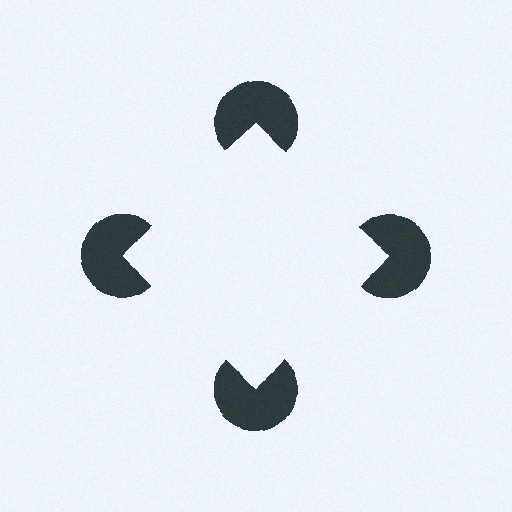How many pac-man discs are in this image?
There are 4 — one at each vertex of the illusory square.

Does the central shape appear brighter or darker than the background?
It typically appears slightly brighter than the background, even though no actual brightness change is drawn.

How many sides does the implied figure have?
4 sides.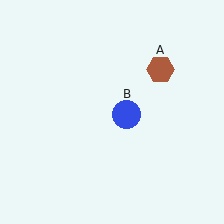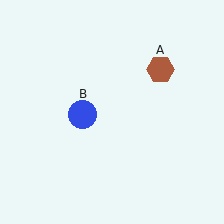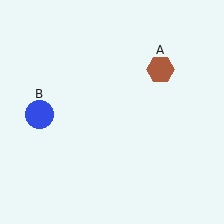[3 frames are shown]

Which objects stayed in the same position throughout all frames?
Brown hexagon (object A) remained stationary.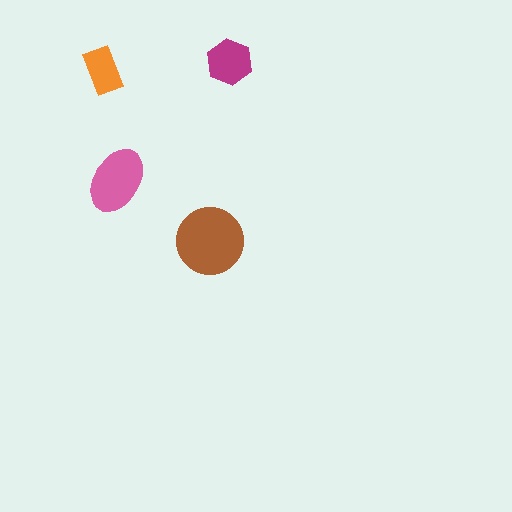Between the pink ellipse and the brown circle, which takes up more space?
The brown circle.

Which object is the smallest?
The orange rectangle.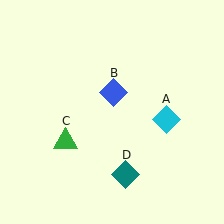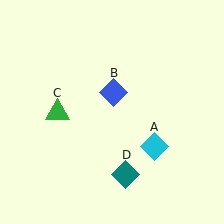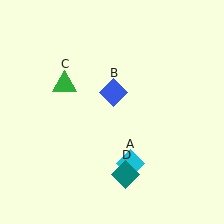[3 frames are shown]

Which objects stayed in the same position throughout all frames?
Blue diamond (object B) and teal diamond (object D) remained stationary.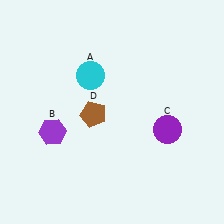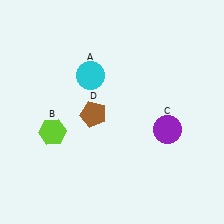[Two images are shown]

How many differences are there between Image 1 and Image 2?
There is 1 difference between the two images.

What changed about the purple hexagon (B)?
In Image 1, B is purple. In Image 2, it changed to lime.